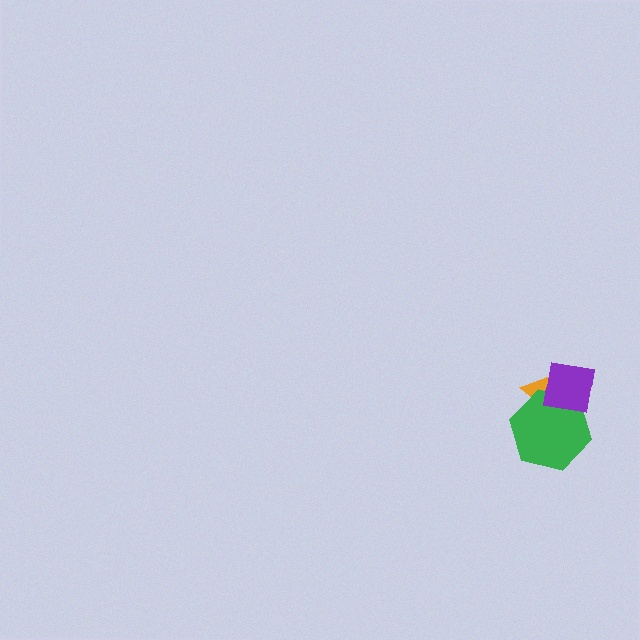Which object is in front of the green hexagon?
The purple square is in front of the green hexagon.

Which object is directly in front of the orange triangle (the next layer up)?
The green hexagon is directly in front of the orange triangle.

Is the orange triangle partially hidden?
Yes, it is partially covered by another shape.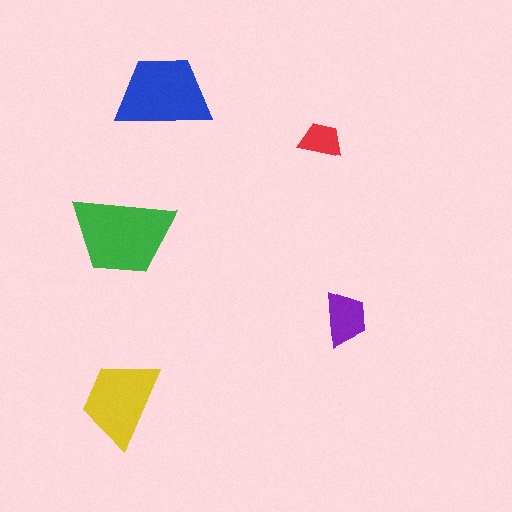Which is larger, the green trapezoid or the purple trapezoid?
The green one.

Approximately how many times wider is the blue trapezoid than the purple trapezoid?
About 2 times wider.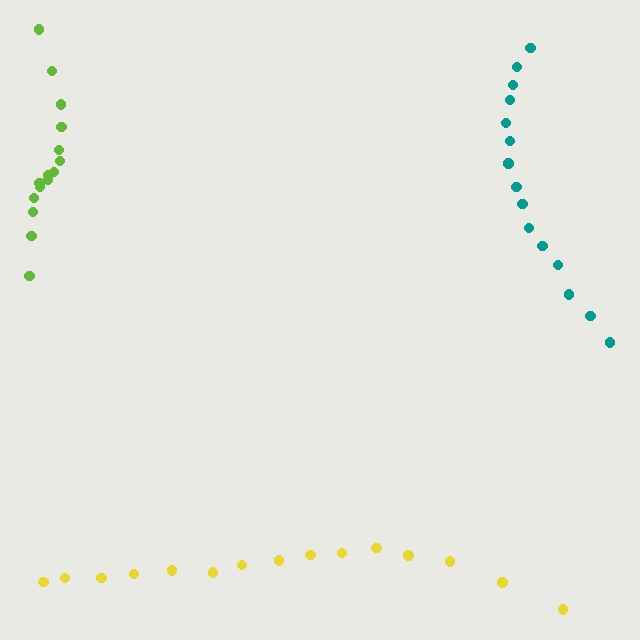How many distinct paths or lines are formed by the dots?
There are 3 distinct paths.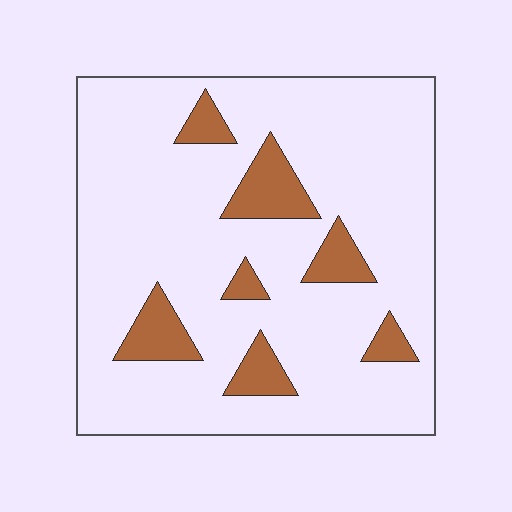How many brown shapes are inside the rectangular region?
7.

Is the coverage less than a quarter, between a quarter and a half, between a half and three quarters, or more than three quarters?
Less than a quarter.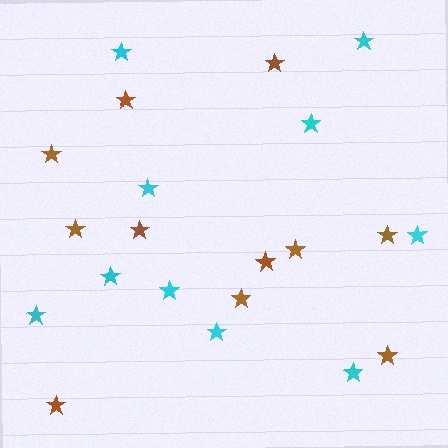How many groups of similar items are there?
There are 2 groups: one group of brown stars (11) and one group of cyan stars (10).